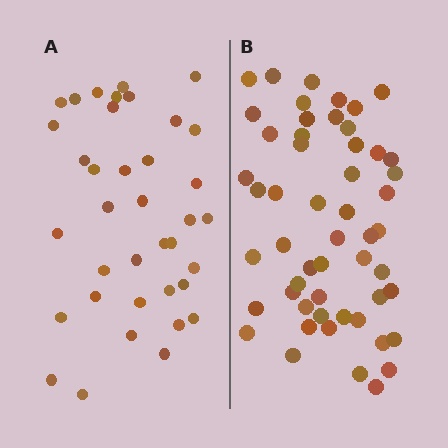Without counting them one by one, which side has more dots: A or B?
Region B (the right region) has more dots.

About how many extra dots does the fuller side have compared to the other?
Region B has approximately 15 more dots than region A.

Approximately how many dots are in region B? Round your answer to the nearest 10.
About 50 dots. (The exact count is 53, which rounds to 50.)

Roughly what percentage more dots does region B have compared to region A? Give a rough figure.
About 45% more.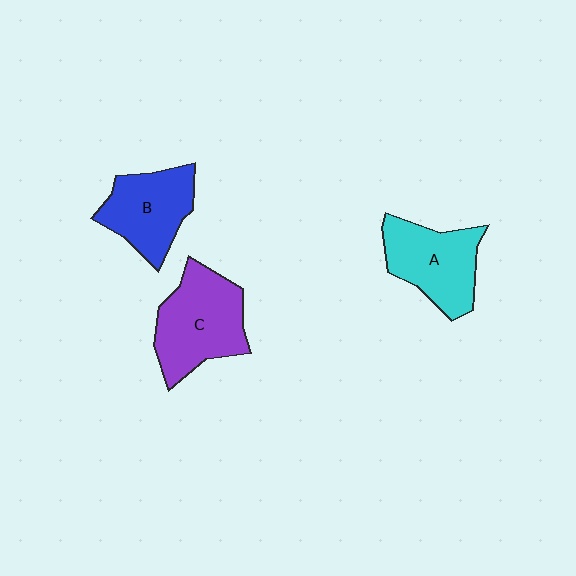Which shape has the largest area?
Shape C (purple).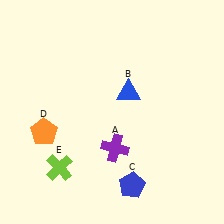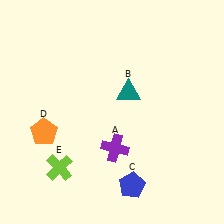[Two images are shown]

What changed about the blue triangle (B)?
In Image 1, B is blue. In Image 2, it changed to teal.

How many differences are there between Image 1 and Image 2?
There is 1 difference between the two images.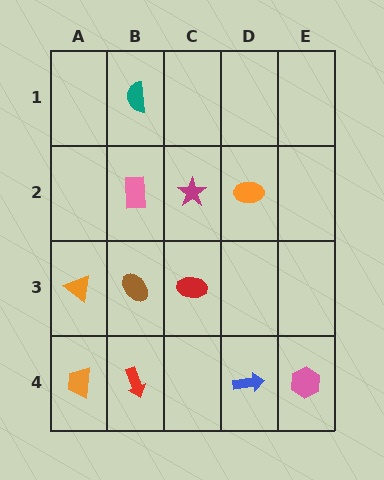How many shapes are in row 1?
1 shape.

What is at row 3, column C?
A red ellipse.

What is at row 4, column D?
A blue arrow.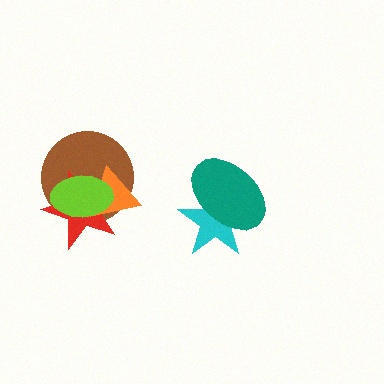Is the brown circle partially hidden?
Yes, it is partially covered by another shape.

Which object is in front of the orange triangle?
The lime ellipse is in front of the orange triangle.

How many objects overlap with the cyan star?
1 object overlaps with the cyan star.